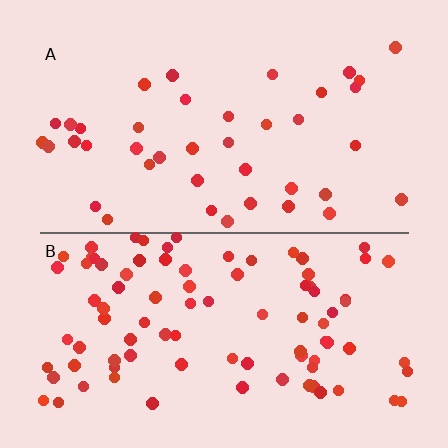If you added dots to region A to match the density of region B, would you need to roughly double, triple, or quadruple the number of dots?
Approximately double.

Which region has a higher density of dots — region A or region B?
B (the bottom).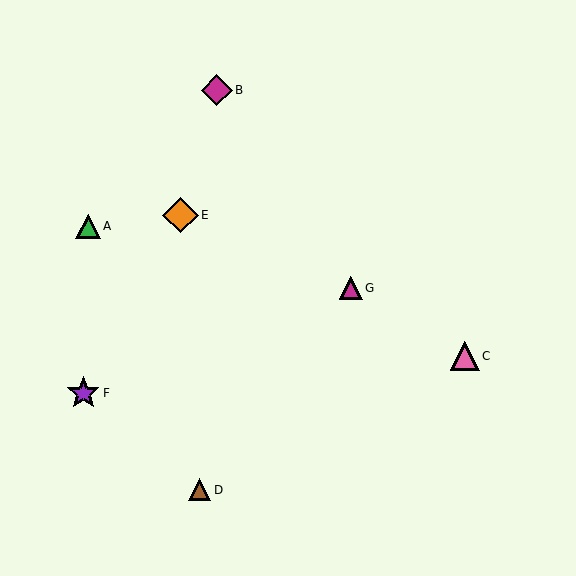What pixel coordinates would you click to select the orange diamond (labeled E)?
Click at (181, 215) to select the orange diamond E.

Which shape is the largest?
The orange diamond (labeled E) is the largest.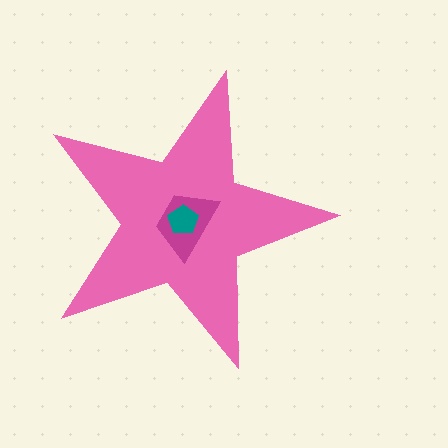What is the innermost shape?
The teal pentagon.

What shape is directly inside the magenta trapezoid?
The teal pentagon.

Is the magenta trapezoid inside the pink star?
Yes.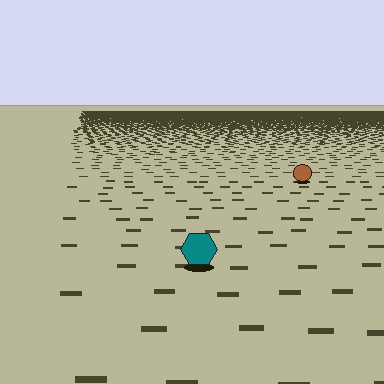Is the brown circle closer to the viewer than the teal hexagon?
No. The teal hexagon is closer — you can tell from the texture gradient: the ground texture is coarser near it.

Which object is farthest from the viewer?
The brown circle is farthest from the viewer. It appears smaller and the ground texture around it is denser.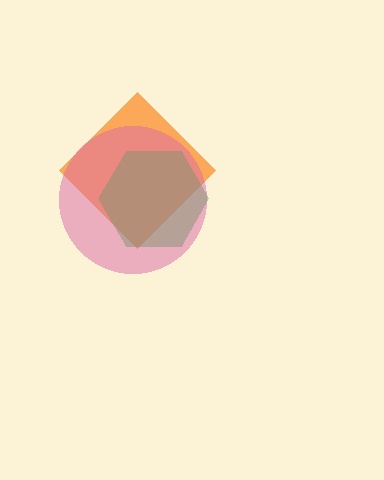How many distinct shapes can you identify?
There are 3 distinct shapes: an orange diamond, a green hexagon, a pink circle.